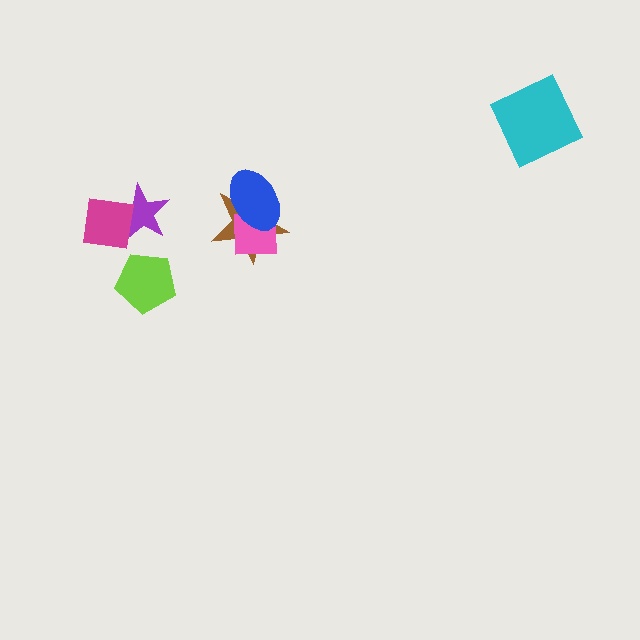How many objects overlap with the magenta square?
1 object overlaps with the magenta square.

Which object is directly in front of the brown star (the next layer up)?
The pink square is directly in front of the brown star.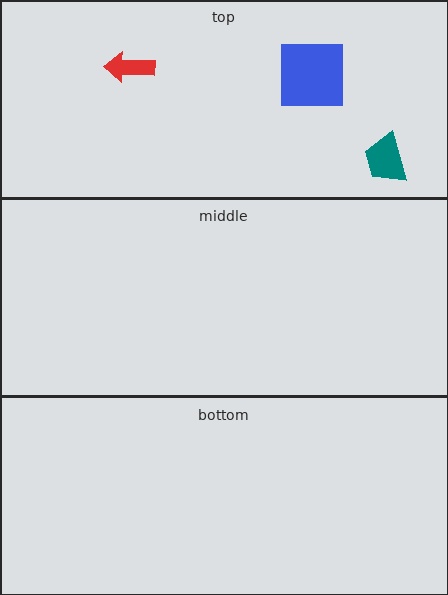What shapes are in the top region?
The red arrow, the teal trapezoid, the blue square.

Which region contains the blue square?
The top region.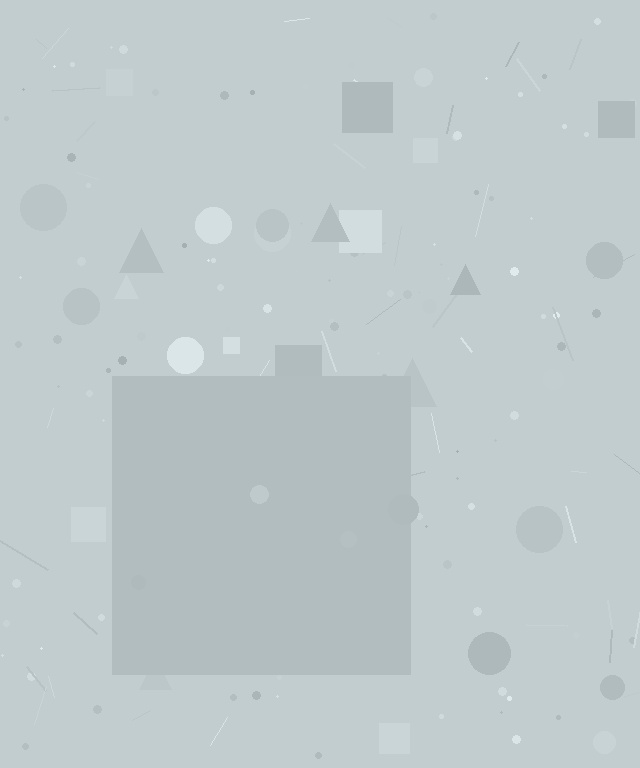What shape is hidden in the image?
A square is hidden in the image.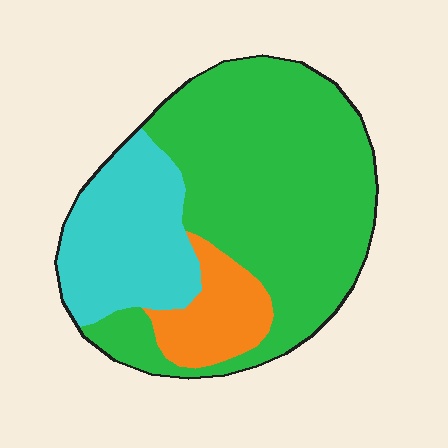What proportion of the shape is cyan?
Cyan takes up between a sixth and a third of the shape.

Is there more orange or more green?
Green.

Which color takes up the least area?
Orange, at roughly 10%.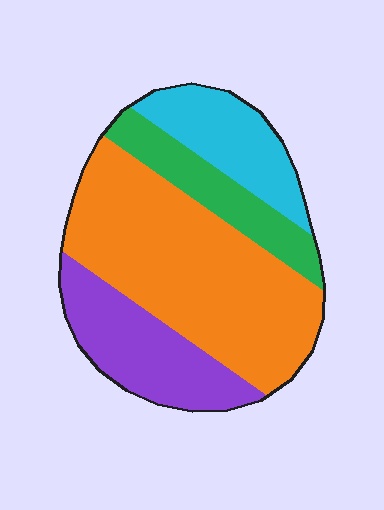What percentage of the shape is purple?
Purple takes up about one fifth (1/5) of the shape.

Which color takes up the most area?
Orange, at roughly 50%.